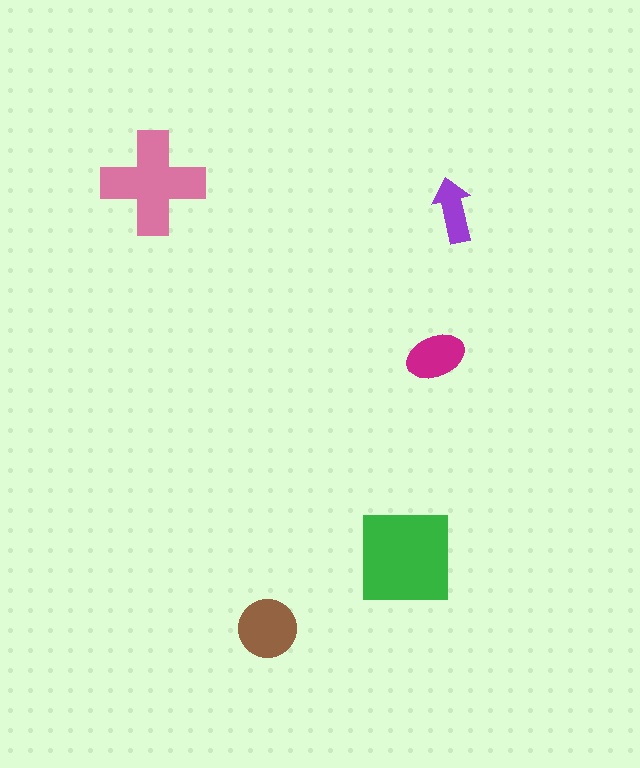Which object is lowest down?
The brown circle is bottommost.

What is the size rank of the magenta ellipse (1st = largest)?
4th.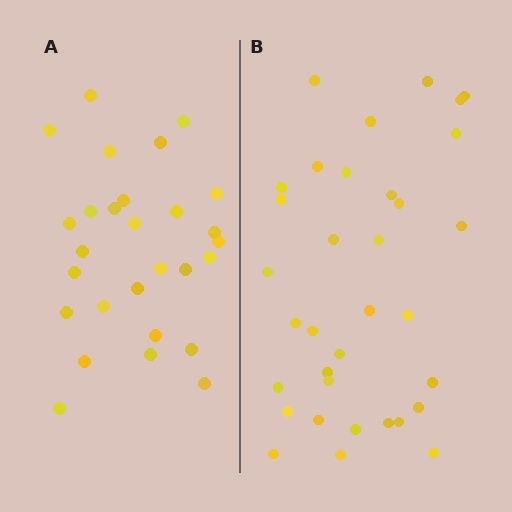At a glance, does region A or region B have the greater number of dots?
Region B (the right region) has more dots.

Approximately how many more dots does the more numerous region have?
Region B has about 6 more dots than region A.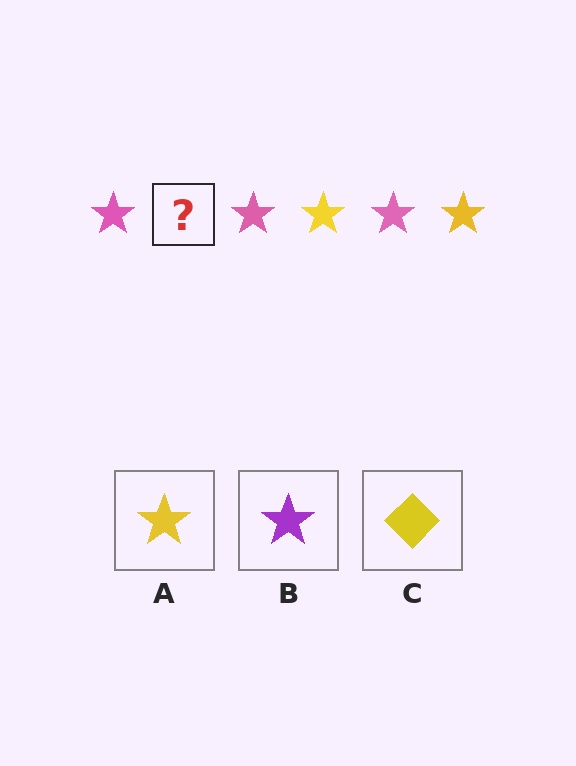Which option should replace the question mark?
Option A.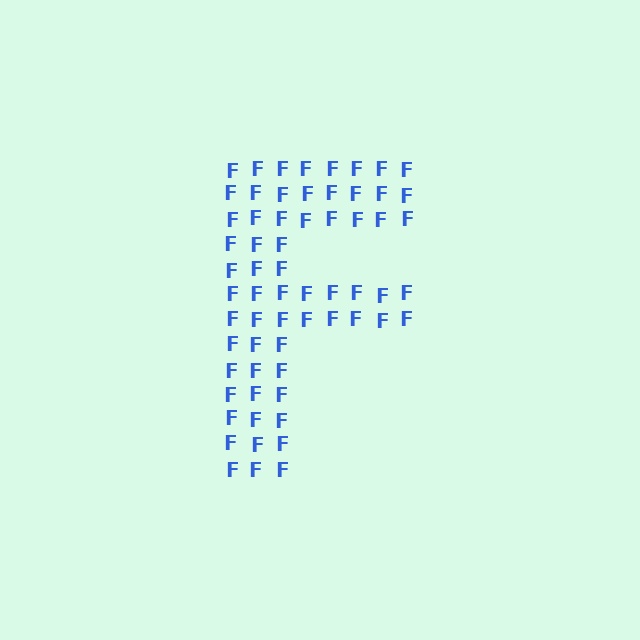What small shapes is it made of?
It is made of small letter F's.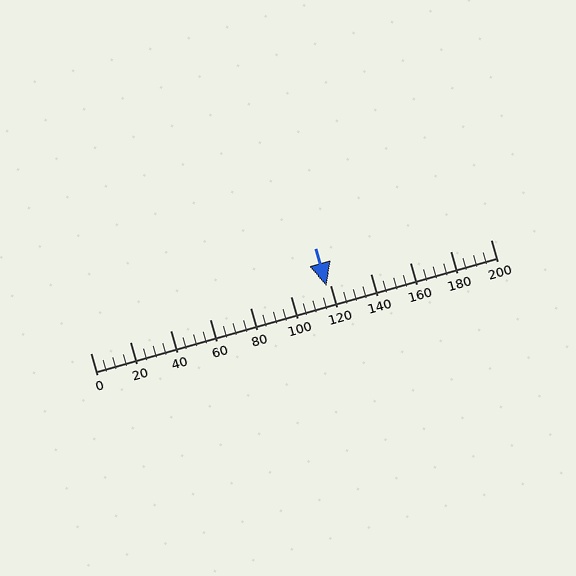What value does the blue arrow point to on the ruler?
The blue arrow points to approximately 118.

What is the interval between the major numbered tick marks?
The major tick marks are spaced 20 units apart.